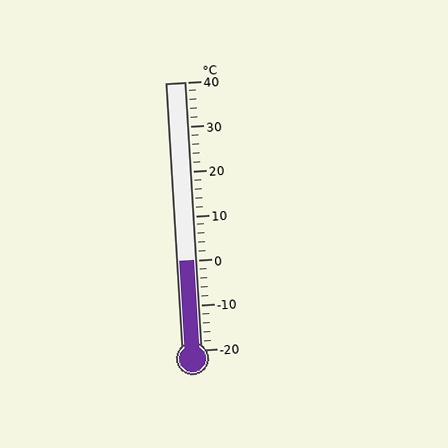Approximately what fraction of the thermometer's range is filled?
The thermometer is filled to approximately 35% of its range.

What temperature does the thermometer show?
The thermometer shows approximately 0°C.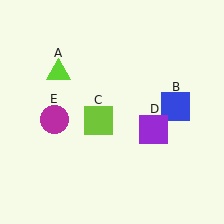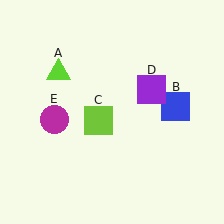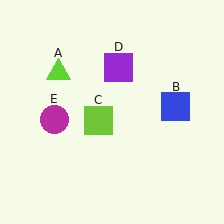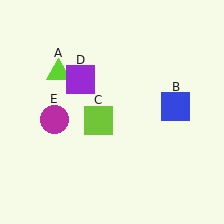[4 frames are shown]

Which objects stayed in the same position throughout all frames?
Lime triangle (object A) and blue square (object B) and lime square (object C) and magenta circle (object E) remained stationary.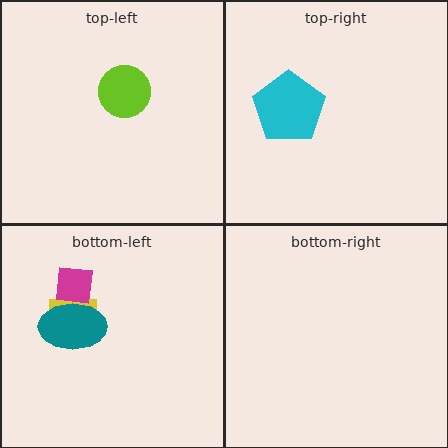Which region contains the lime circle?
The top-left region.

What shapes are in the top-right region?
The cyan pentagon.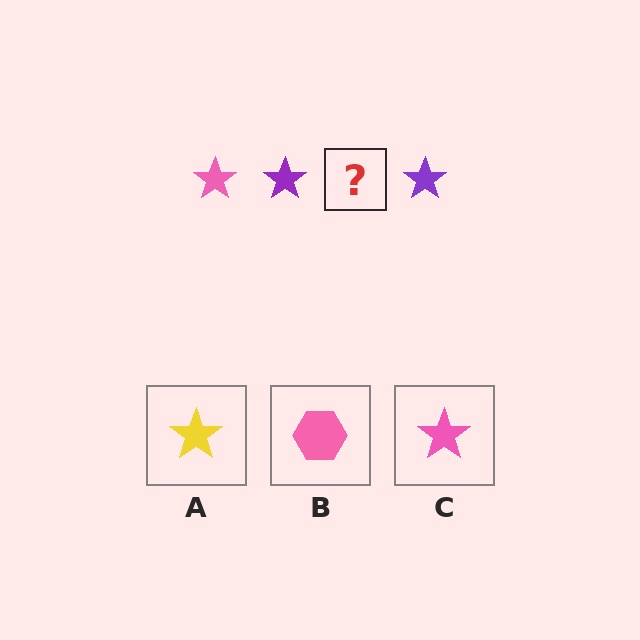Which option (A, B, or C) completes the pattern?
C.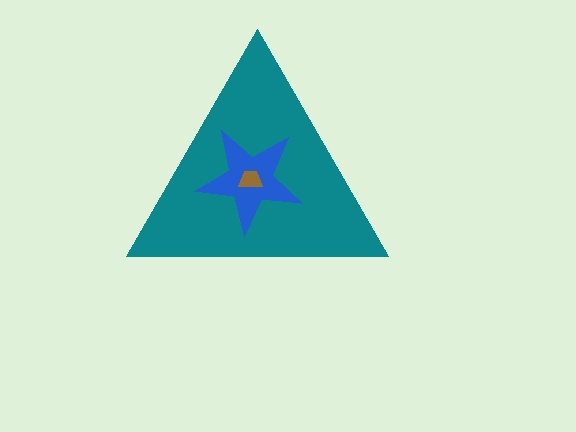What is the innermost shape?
The brown trapezoid.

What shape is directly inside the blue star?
The brown trapezoid.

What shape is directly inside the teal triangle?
The blue star.